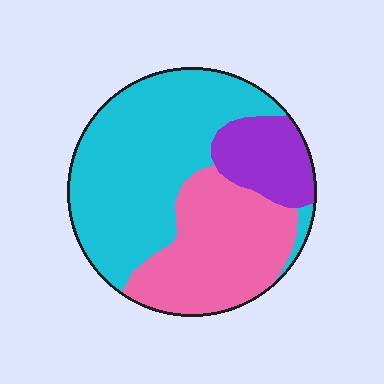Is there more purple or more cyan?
Cyan.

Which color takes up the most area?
Cyan, at roughly 50%.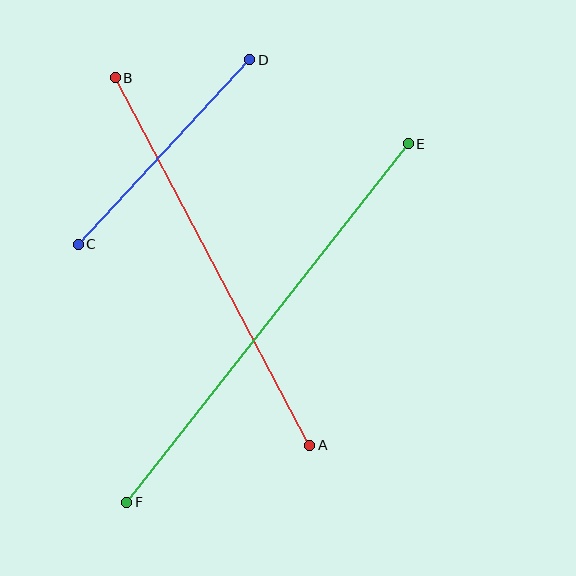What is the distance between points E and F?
The distance is approximately 456 pixels.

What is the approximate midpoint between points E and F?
The midpoint is at approximately (268, 323) pixels.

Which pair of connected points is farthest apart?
Points E and F are farthest apart.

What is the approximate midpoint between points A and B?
The midpoint is at approximately (213, 261) pixels.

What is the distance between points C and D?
The distance is approximately 252 pixels.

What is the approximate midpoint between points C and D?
The midpoint is at approximately (164, 152) pixels.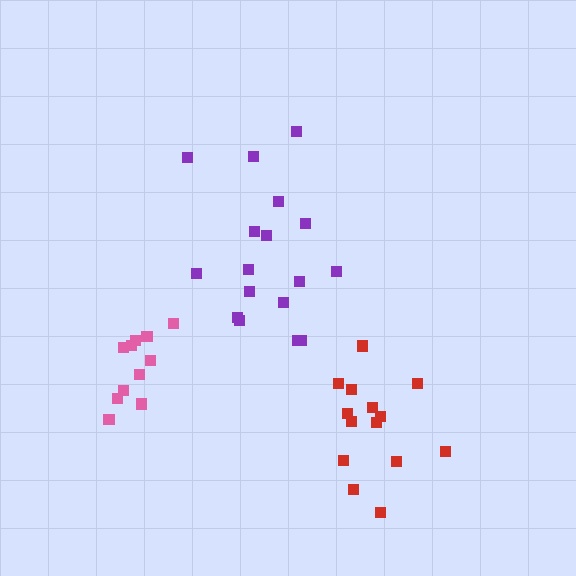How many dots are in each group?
Group 1: 17 dots, Group 2: 11 dots, Group 3: 14 dots (42 total).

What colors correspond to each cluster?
The clusters are colored: purple, pink, red.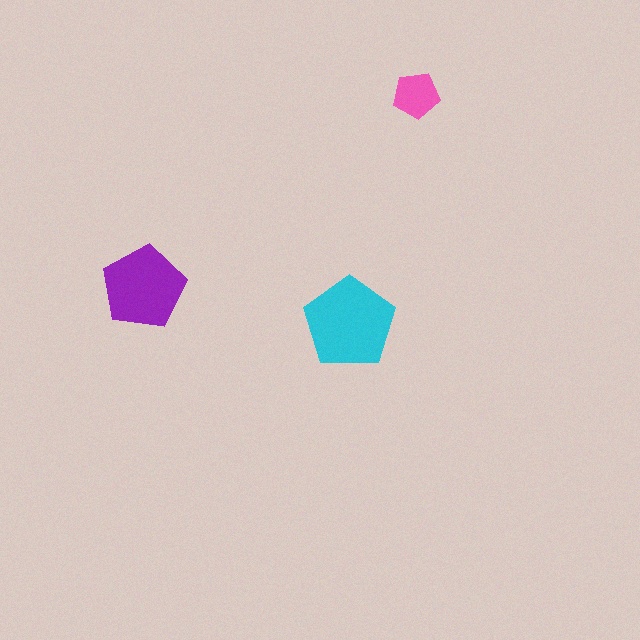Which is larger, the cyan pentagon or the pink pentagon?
The cyan one.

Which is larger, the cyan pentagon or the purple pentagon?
The cyan one.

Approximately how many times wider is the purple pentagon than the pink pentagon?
About 2 times wider.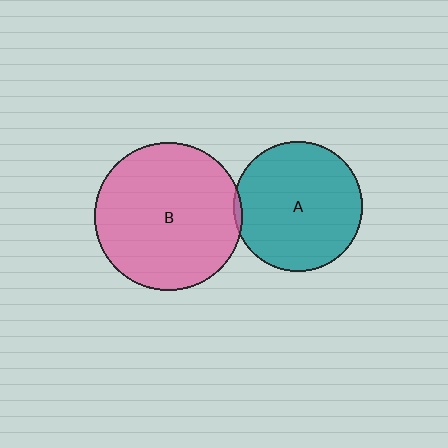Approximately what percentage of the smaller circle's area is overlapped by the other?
Approximately 5%.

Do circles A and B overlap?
Yes.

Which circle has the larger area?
Circle B (pink).